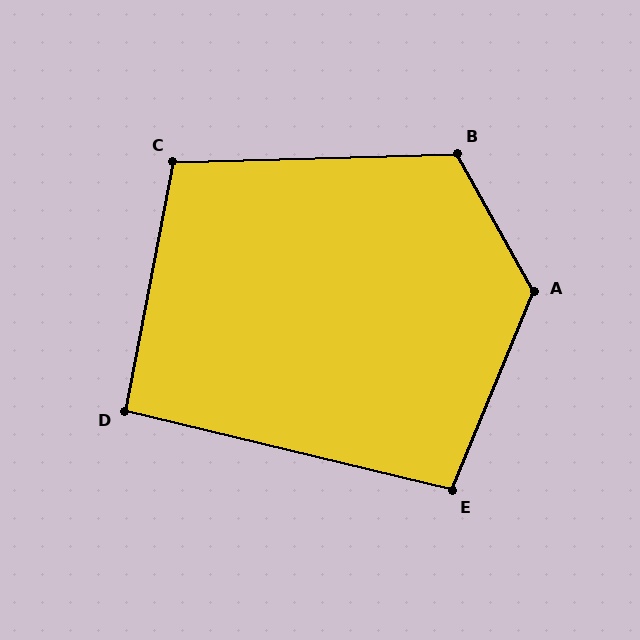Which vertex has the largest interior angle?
A, at approximately 129 degrees.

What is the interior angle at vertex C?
Approximately 103 degrees (obtuse).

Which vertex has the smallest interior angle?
D, at approximately 93 degrees.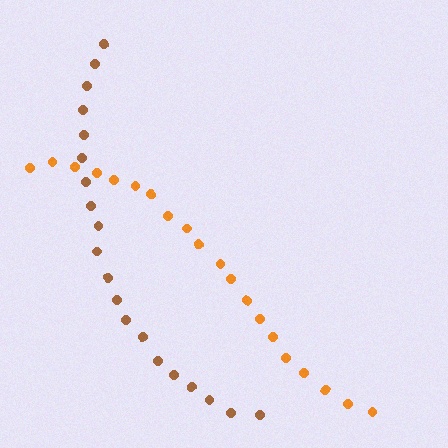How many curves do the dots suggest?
There are 2 distinct paths.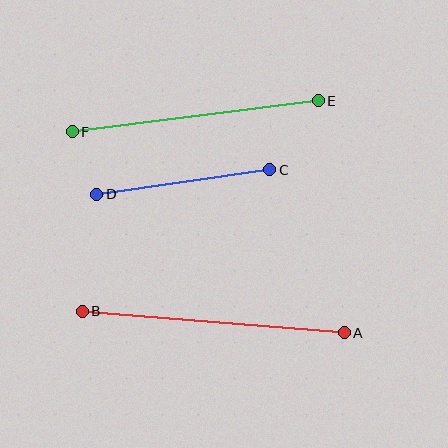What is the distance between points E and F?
The distance is approximately 248 pixels.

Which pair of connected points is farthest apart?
Points A and B are farthest apart.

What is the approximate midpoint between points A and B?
The midpoint is at approximately (213, 322) pixels.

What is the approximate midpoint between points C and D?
The midpoint is at approximately (183, 182) pixels.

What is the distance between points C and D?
The distance is approximately 174 pixels.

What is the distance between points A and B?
The distance is approximately 263 pixels.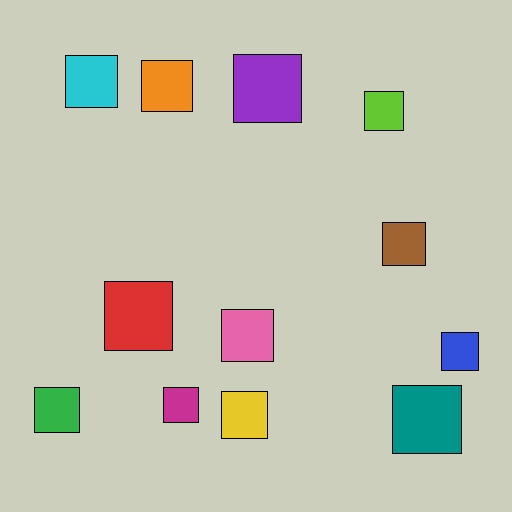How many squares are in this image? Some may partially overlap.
There are 12 squares.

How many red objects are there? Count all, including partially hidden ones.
There is 1 red object.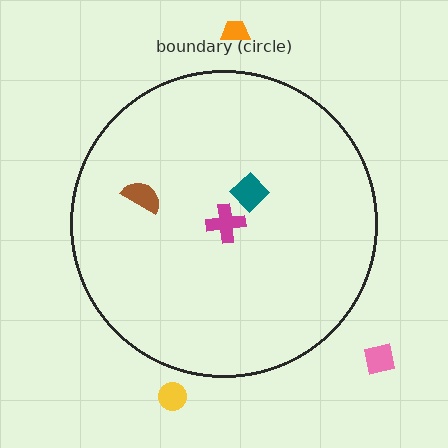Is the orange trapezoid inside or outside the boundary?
Outside.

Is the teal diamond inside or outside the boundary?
Inside.